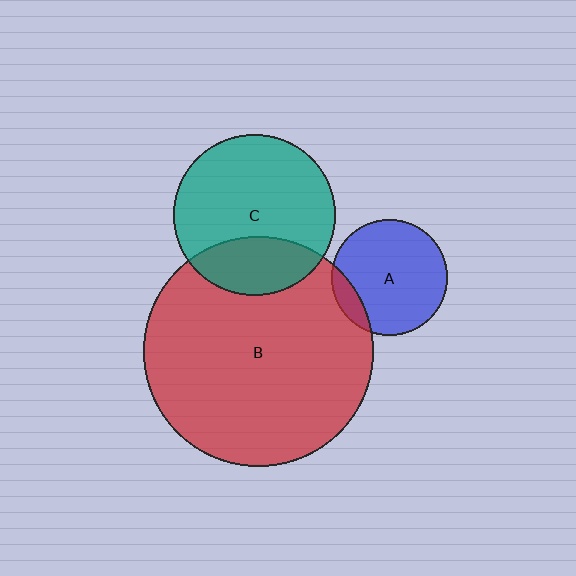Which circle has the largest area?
Circle B (red).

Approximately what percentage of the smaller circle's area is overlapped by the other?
Approximately 10%.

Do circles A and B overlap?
Yes.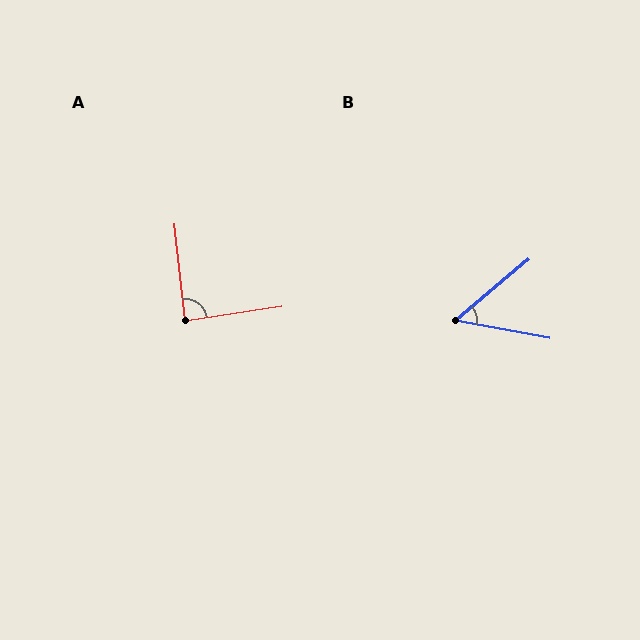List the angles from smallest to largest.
B (50°), A (88°).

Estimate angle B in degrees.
Approximately 50 degrees.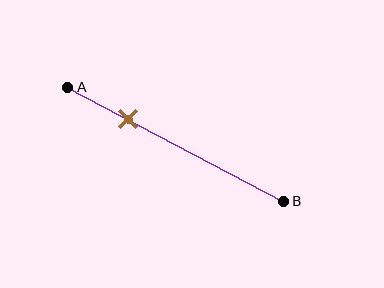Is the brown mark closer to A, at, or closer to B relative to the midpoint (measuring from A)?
The brown mark is closer to point A than the midpoint of segment AB.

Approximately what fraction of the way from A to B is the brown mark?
The brown mark is approximately 30% of the way from A to B.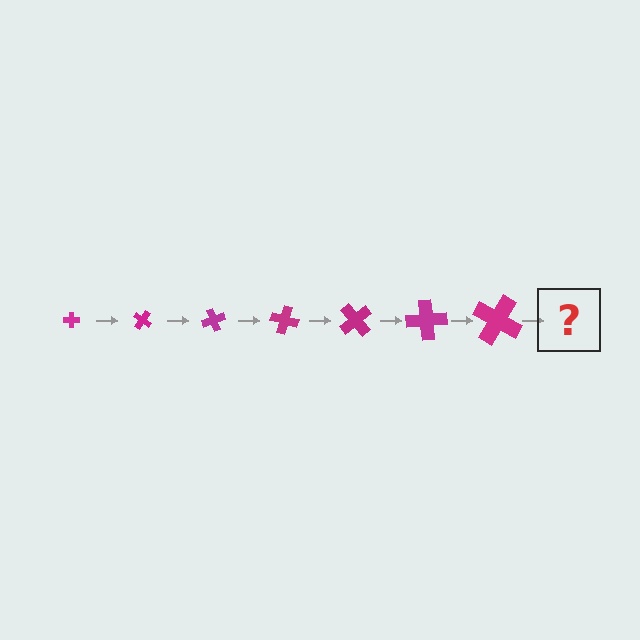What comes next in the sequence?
The next element should be a cross, larger than the previous one and rotated 245 degrees from the start.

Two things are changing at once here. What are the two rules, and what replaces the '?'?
The two rules are that the cross grows larger each step and it rotates 35 degrees each step. The '?' should be a cross, larger than the previous one and rotated 245 degrees from the start.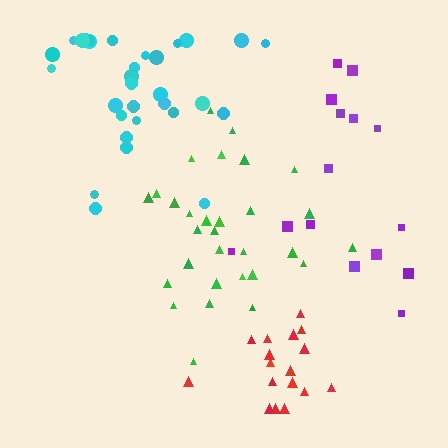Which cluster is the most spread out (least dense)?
Purple.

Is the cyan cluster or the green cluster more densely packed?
Cyan.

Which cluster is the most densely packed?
Red.